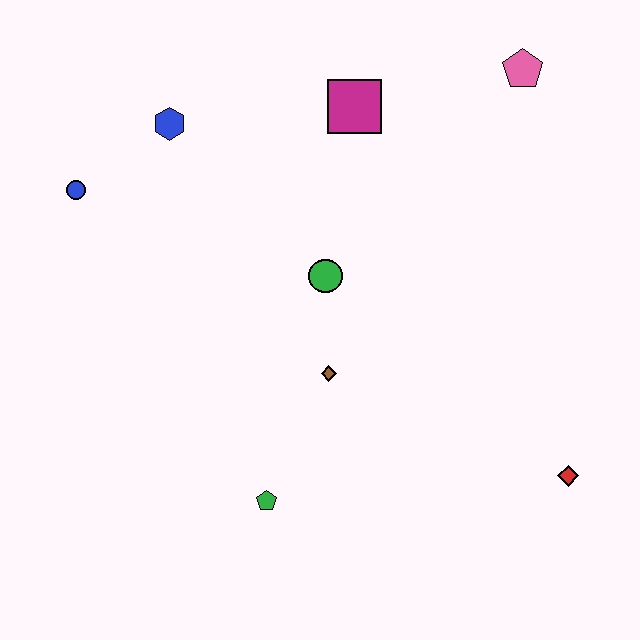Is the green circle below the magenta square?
Yes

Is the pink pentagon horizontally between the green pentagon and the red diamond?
Yes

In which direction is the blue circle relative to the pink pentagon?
The blue circle is to the left of the pink pentagon.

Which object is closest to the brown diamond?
The green circle is closest to the brown diamond.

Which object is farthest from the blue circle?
The red diamond is farthest from the blue circle.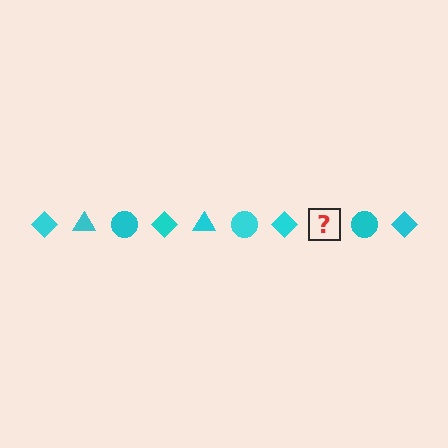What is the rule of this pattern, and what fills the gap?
The rule is that the pattern cycles through diamond, triangle, circle shapes in cyan. The gap should be filled with a cyan triangle.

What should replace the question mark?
The question mark should be replaced with a cyan triangle.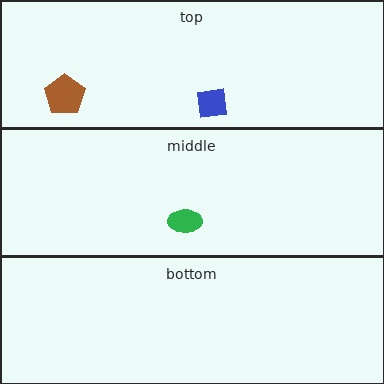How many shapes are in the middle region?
1.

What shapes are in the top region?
The blue square, the brown pentagon.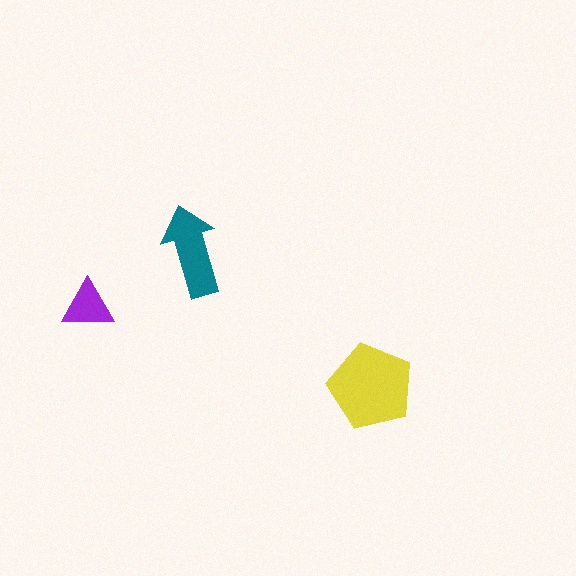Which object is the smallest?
The purple triangle.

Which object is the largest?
The yellow pentagon.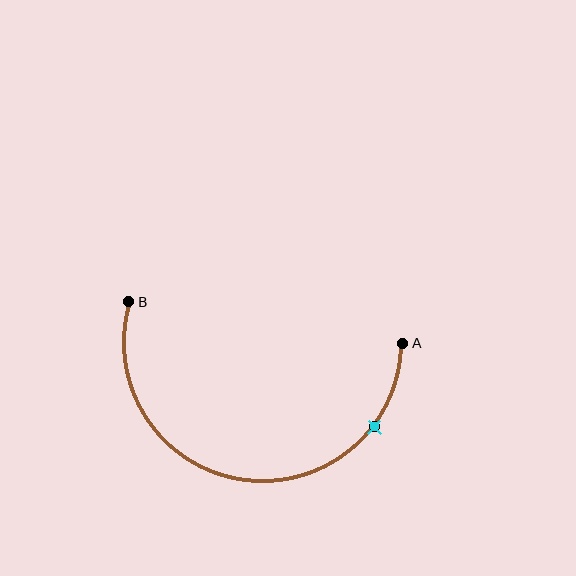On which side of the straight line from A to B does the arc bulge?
The arc bulges below the straight line connecting A and B.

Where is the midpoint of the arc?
The arc midpoint is the point on the curve farthest from the straight line joining A and B. It sits below that line.